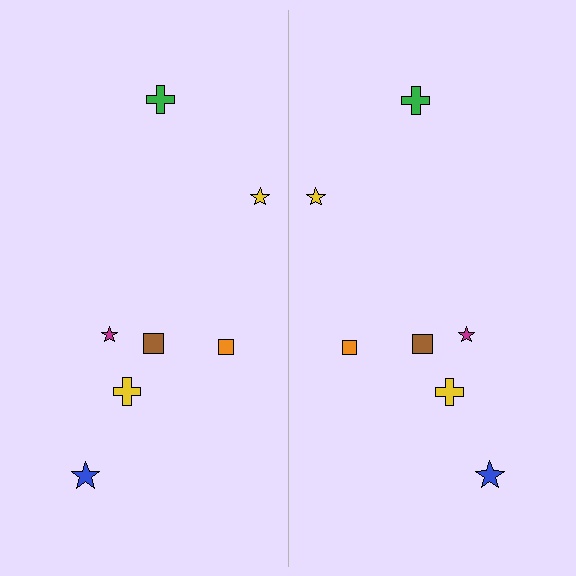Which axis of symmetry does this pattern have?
The pattern has a vertical axis of symmetry running through the center of the image.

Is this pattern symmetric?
Yes, this pattern has bilateral (reflection) symmetry.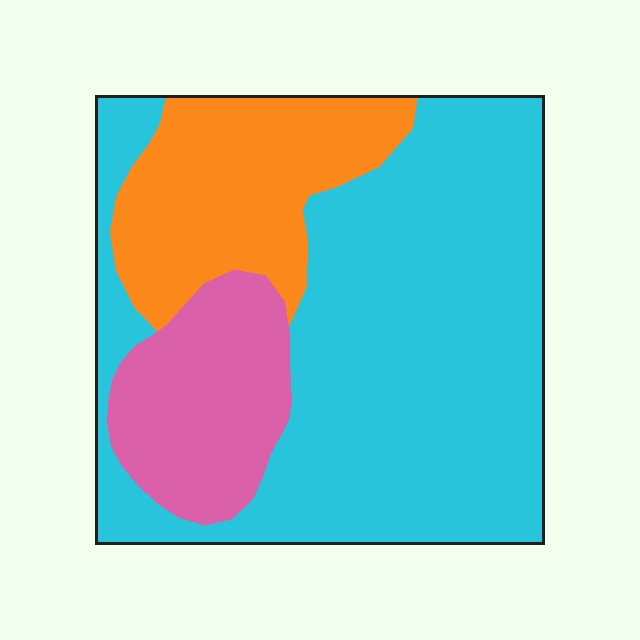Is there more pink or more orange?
Orange.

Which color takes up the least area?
Pink, at roughly 15%.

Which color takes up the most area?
Cyan, at roughly 60%.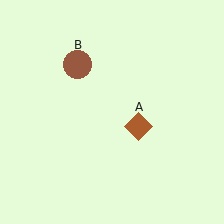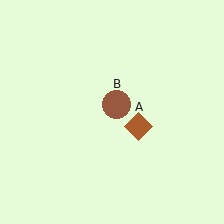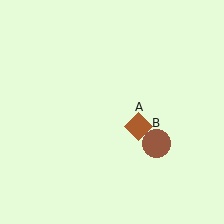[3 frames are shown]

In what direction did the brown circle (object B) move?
The brown circle (object B) moved down and to the right.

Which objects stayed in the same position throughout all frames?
Brown diamond (object A) remained stationary.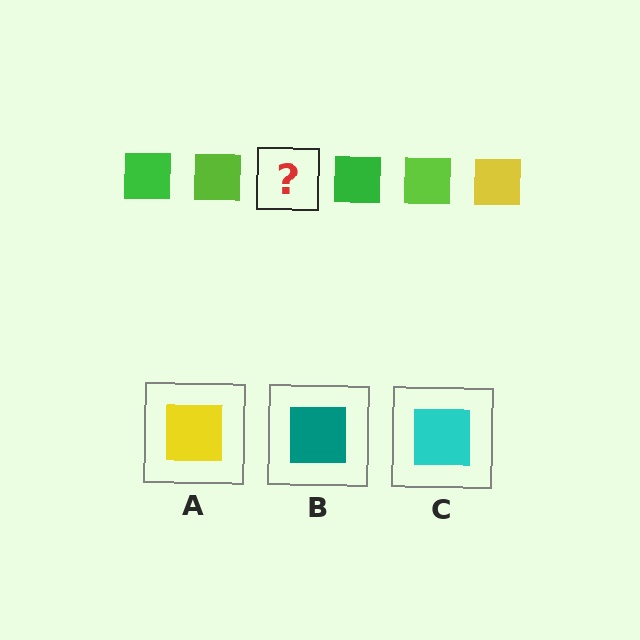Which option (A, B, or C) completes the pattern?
A.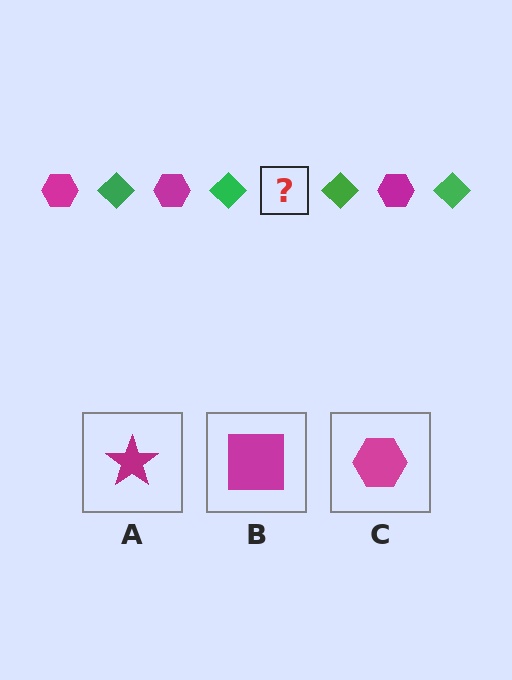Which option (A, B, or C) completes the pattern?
C.